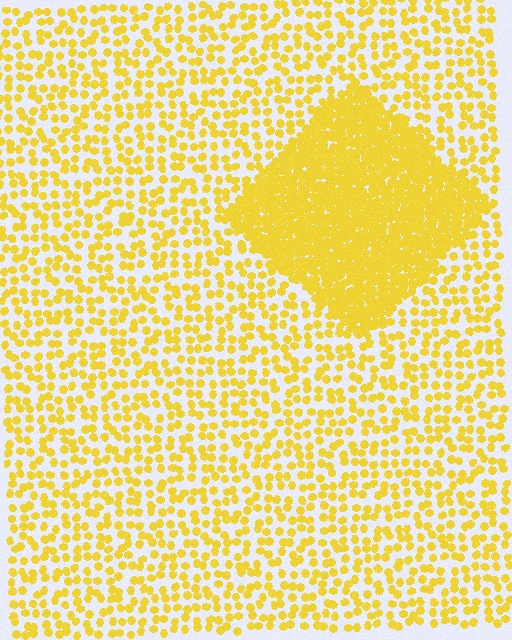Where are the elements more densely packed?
The elements are more densely packed inside the diamond boundary.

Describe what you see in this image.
The image contains small yellow elements arranged at two different densities. A diamond-shaped region is visible where the elements are more densely packed than the surrounding area.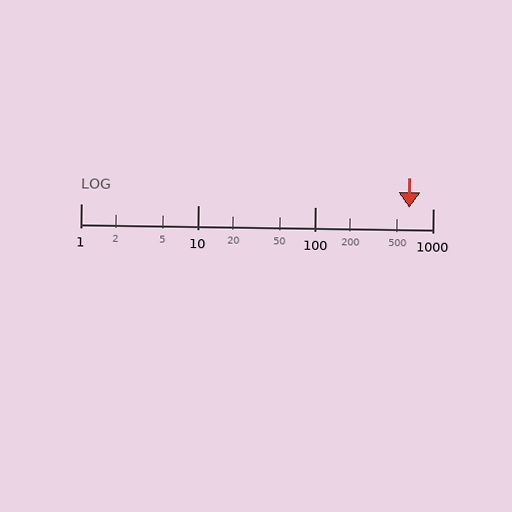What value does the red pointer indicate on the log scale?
The pointer indicates approximately 630.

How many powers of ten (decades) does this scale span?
The scale spans 3 decades, from 1 to 1000.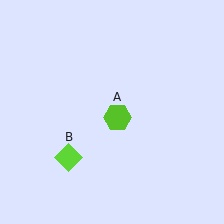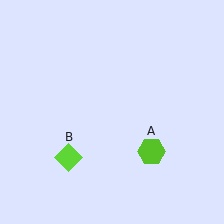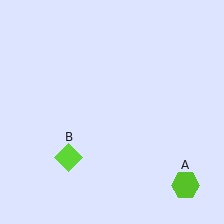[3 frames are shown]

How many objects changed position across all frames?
1 object changed position: lime hexagon (object A).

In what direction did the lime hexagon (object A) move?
The lime hexagon (object A) moved down and to the right.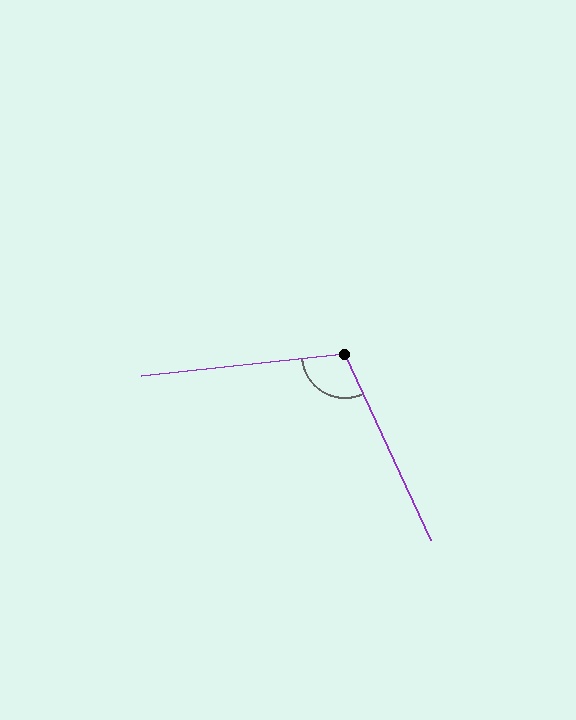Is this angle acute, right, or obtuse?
It is obtuse.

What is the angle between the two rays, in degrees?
Approximately 109 degrees.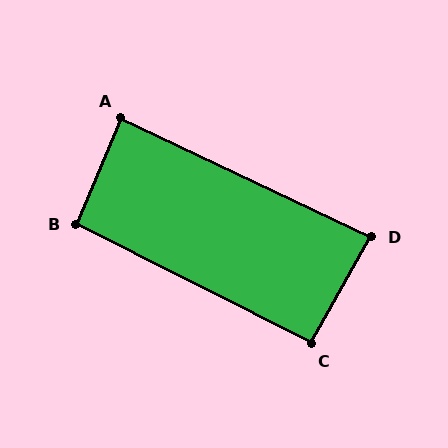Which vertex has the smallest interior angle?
D, at approximately 86 degrees.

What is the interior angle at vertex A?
Approximately 87 degrees (approximately right).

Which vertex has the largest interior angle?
B, at approximately 94 degrees.